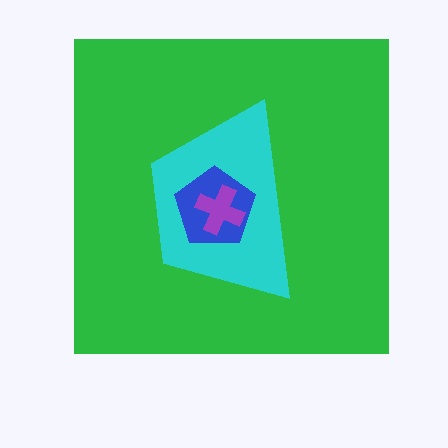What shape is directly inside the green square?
The cyan trapezoid.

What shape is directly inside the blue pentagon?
The purple cross.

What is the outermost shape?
The green square.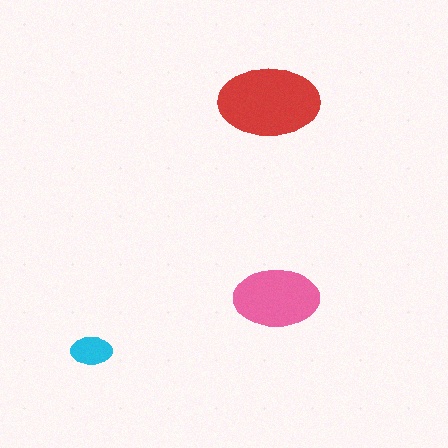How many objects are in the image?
There are 3 objects in the image.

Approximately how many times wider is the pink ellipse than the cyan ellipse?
About 2 times wider.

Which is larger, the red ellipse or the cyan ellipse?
The red one.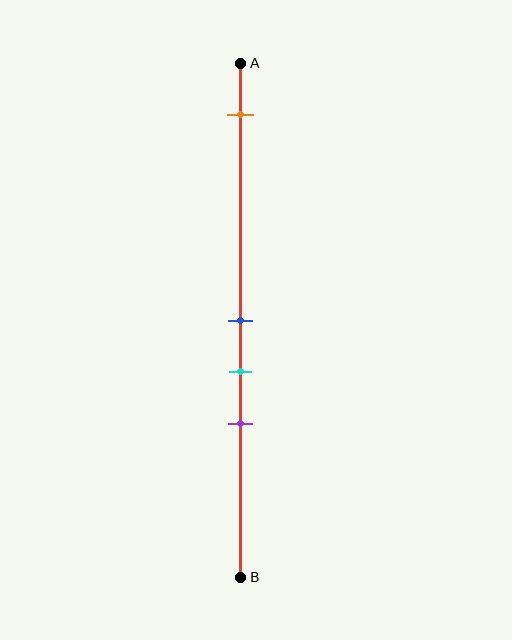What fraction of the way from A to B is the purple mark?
The purple mark is approximately 70% (0.7) of the way from A to B.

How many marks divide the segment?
There are 4 marks dividing the segment.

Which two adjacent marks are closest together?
The blue and cyan marks are the closest adjacent pair.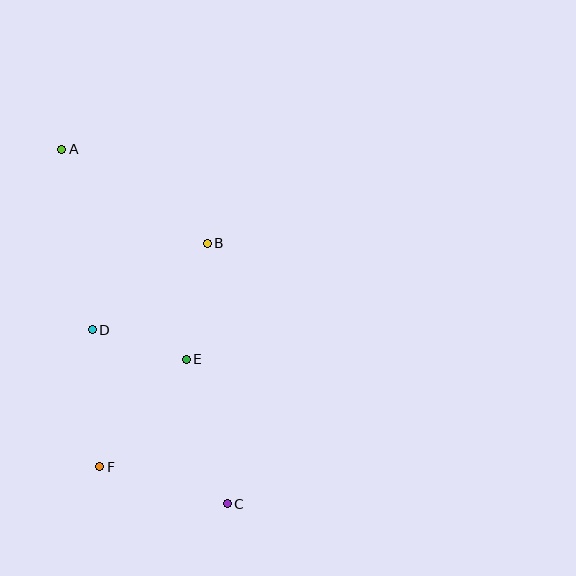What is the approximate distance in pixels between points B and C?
The distance between B and C is approximately 261 pixels.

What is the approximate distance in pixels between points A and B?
The distance between A and B is approximately 173 pixels.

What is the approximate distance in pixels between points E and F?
The distance between E and F is approximately 138 pixels.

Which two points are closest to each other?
Points D and E are closest to each other.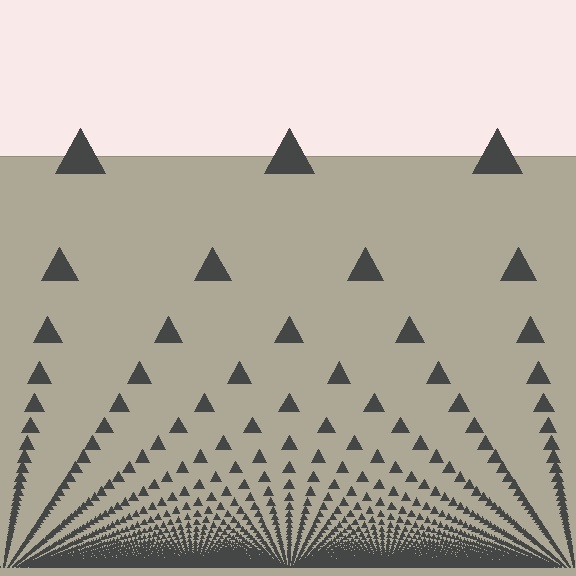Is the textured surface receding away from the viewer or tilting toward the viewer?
The surface appears to tilt toward the viewer. Texture elements get larger and sparser toward the top.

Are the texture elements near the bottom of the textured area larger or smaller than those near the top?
Smaller. The gradient is inverted — elements near the bottom are smaller and denser.